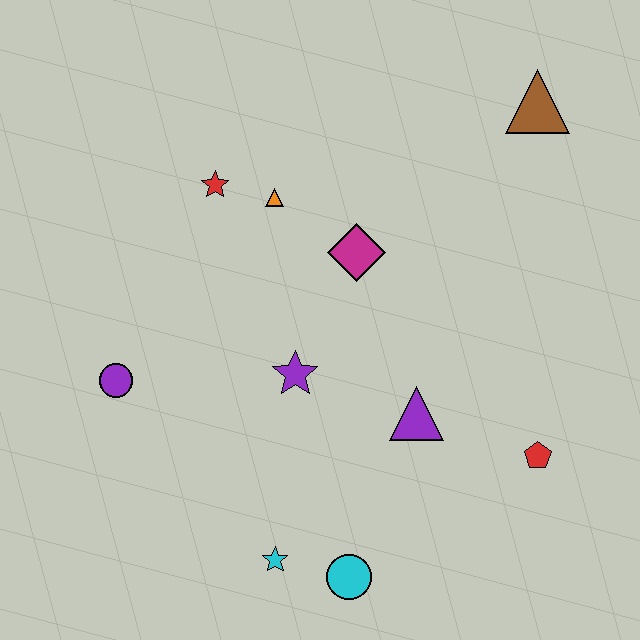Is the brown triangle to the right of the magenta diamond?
Yes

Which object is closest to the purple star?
The purple triangle is closest to the purple star.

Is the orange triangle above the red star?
No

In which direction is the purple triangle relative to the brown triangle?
The purple triangle is below the brown triangle.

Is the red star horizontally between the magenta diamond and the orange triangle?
No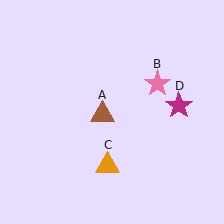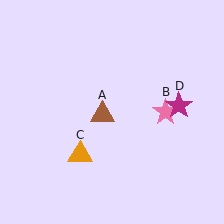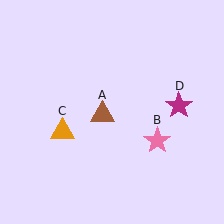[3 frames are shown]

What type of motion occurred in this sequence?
The pink star (object B), orange triangle (object C) rotated clockwise around the center of the scene.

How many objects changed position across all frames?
2 objects changed position: pink star (object B), orange triangle (object C).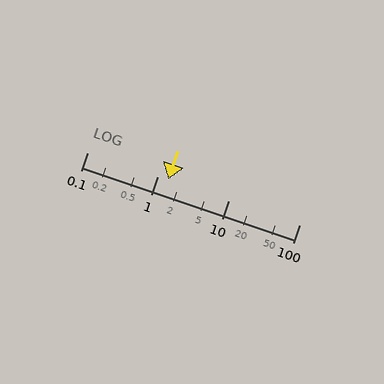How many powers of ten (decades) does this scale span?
The scale spans 3 decades, from 0.1 to 100.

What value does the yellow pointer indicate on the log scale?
The pointer indicates approximately 1.4.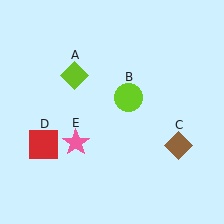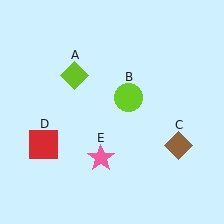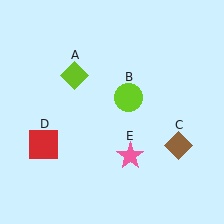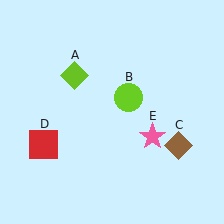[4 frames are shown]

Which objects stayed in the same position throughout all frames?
Lime diamond (object A) and lime circle (object B) and brown diamond (object C) and red square (object D) remained stationary.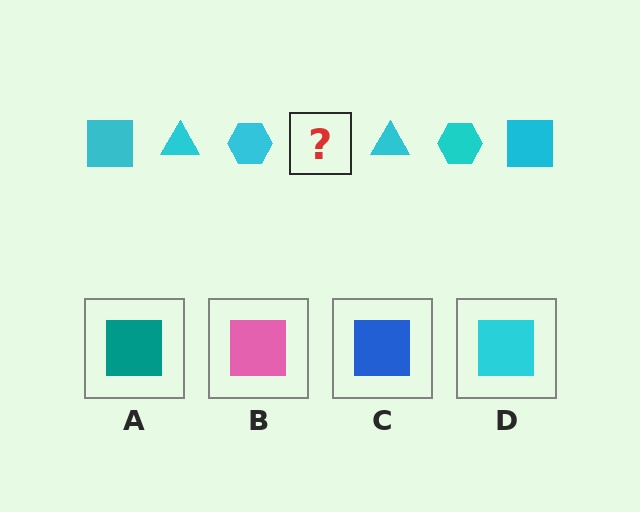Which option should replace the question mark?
Option D.